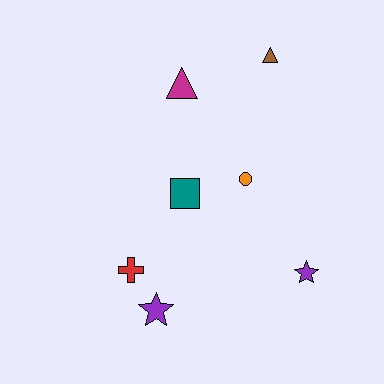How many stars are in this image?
There are 2 stars.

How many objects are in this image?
There are 7 objects.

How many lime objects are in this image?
There are no lime objects.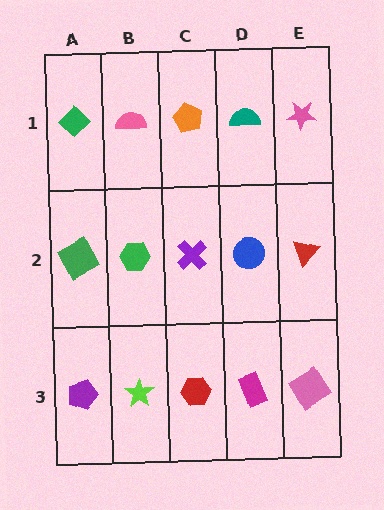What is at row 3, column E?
A pink diamond.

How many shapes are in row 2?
5 shapes.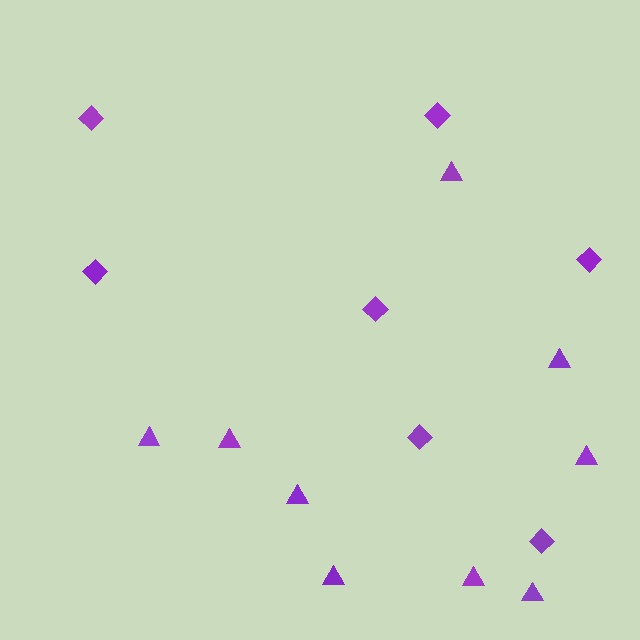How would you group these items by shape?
There are 2 groups: one group of diamonds (7) and one group of triangles (9).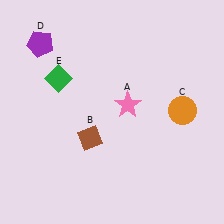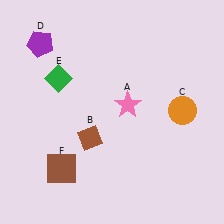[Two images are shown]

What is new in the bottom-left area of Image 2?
A brown square (F) was added in the bottom-left area of Image 2.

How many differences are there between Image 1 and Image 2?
There is 1 difference between the two images.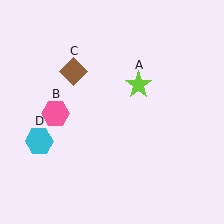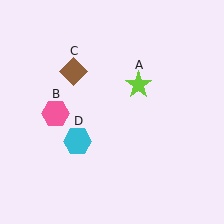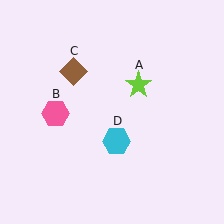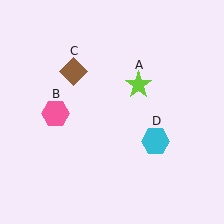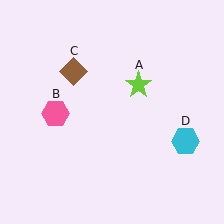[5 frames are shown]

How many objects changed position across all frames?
1 object changed position: cyan hexagon (object D).